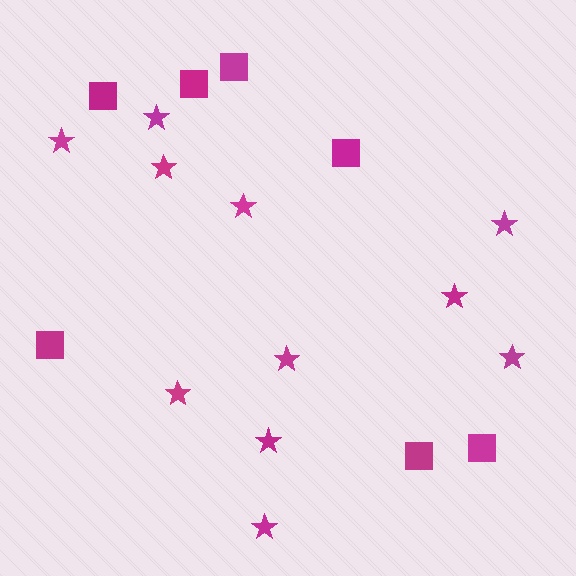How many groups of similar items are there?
There are 2 groups: one group of squares (7) and one group of stars (11).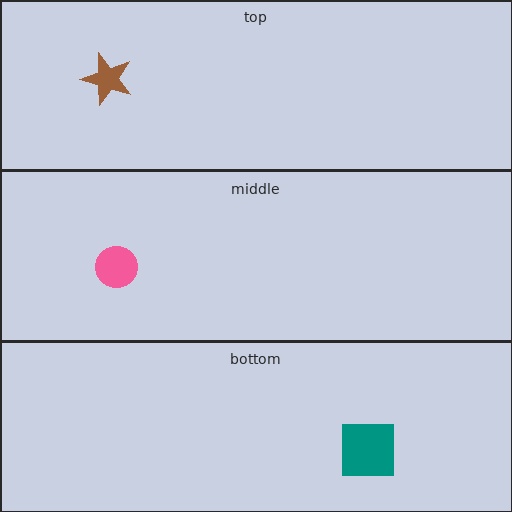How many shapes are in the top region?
1.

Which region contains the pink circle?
The middle region.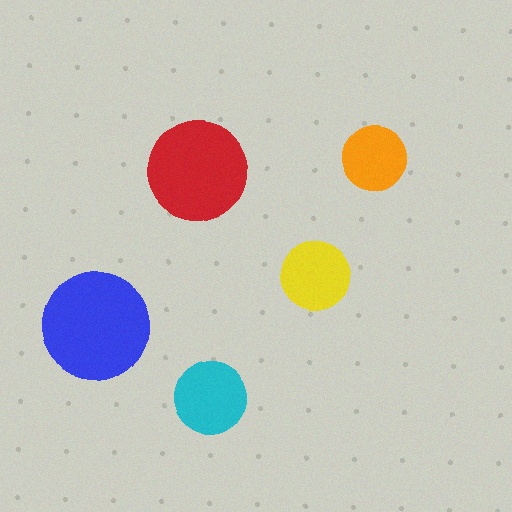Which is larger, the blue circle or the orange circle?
The blue one.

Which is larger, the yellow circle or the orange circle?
The yellow one.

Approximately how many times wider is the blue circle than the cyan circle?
About 1.5 times wider.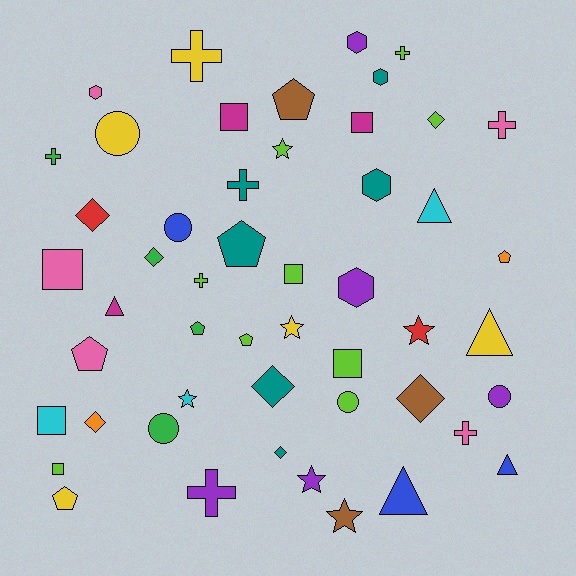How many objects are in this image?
There are 50 objects.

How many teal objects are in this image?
There are 6 teal objects.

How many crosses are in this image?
There are 8 crosses.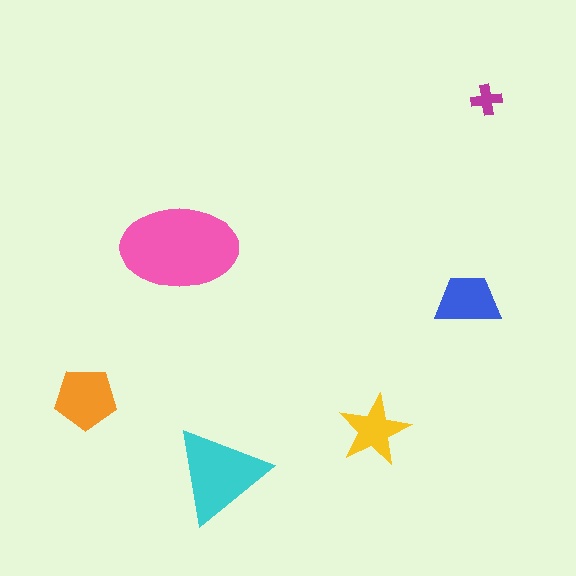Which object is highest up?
The magenta cross is topmost.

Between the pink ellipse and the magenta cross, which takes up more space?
The pink ellipse.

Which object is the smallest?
The magenta cross.